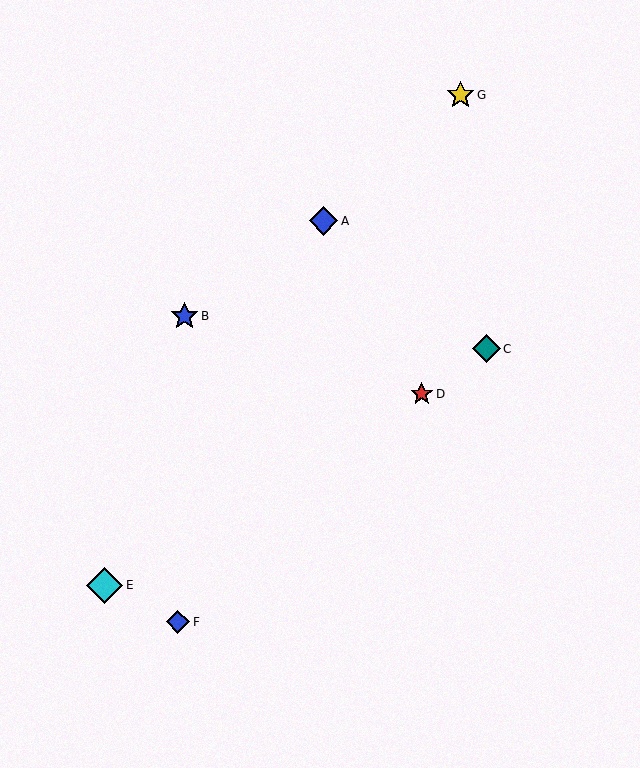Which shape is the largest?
The cyan diamond (labeled E) is the largest.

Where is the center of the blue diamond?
The center of the blue diamond is at (178, 622).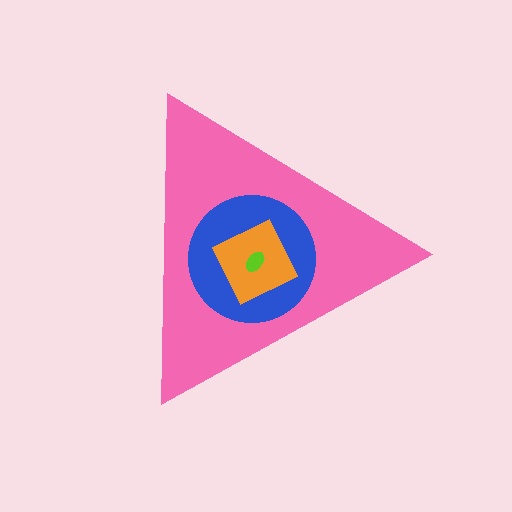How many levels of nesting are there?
4.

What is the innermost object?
The lime ellipse.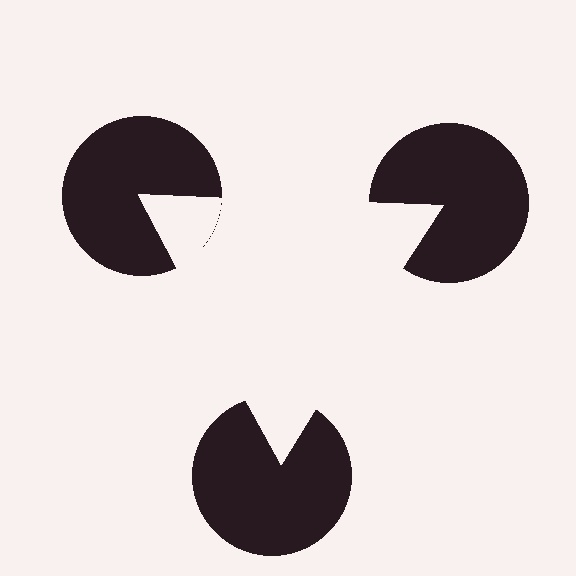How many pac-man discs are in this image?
There are 3 — one at each vertex of the illusory triangle.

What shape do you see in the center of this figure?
An illusory triangle — its edges are inferred from the aligned wedge cuts in the pac-man discs, not physically drawn.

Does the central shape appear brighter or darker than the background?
It typically appears slightly brighter than the background, even though no actual brightness change is drawn.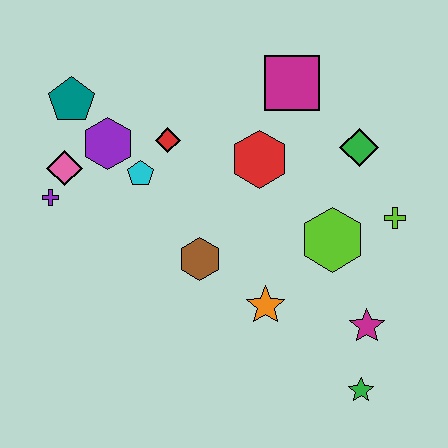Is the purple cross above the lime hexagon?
Yes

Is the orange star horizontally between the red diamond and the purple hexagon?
No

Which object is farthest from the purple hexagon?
The green star is farthest from the purple hexagon.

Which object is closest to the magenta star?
The green star is closest to the magenta star.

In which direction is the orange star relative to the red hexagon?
The orange star is below the red hexagon.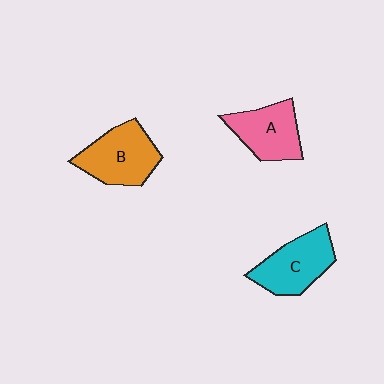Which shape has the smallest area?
Shape A (pink).